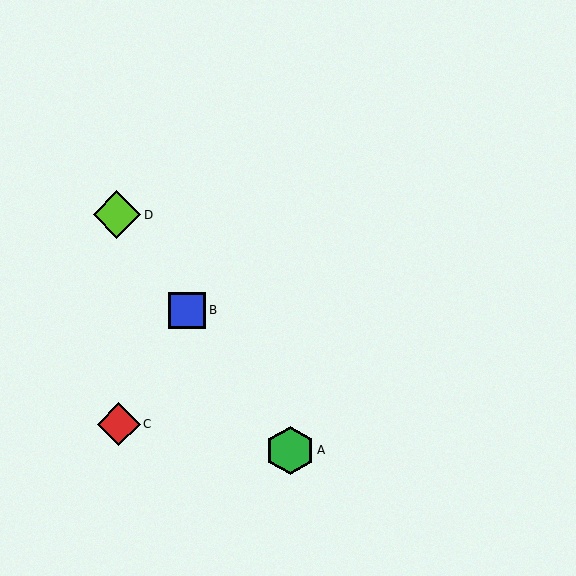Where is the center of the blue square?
The center of the blue square is at (187, 310).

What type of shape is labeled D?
Shape D is a lime diamond.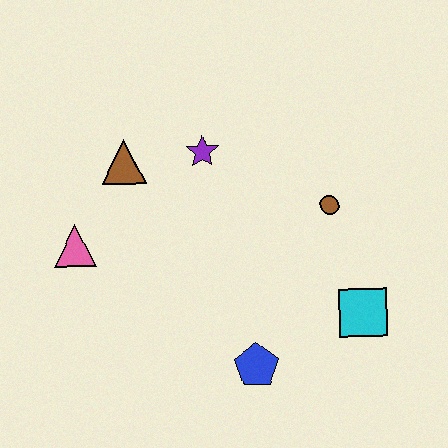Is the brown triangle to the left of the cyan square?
Yes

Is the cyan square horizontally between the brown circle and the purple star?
No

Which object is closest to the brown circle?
The cyan square is closest to the brown circle.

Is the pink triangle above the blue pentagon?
Yes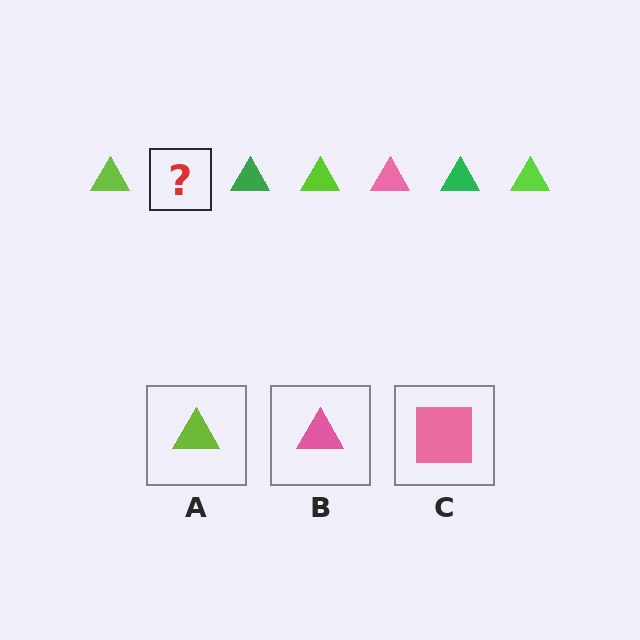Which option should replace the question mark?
Option B.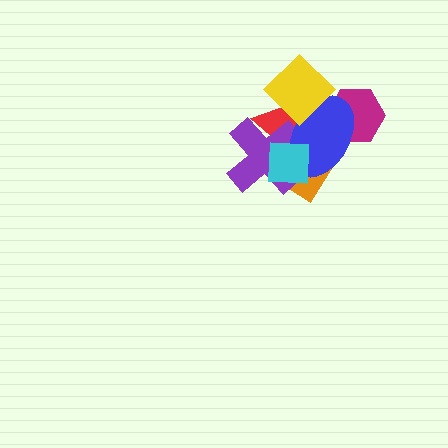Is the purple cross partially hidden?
Yes, it is partially covered by another shape.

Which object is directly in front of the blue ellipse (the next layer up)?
The cyan square is directly in front of the blue ellipse.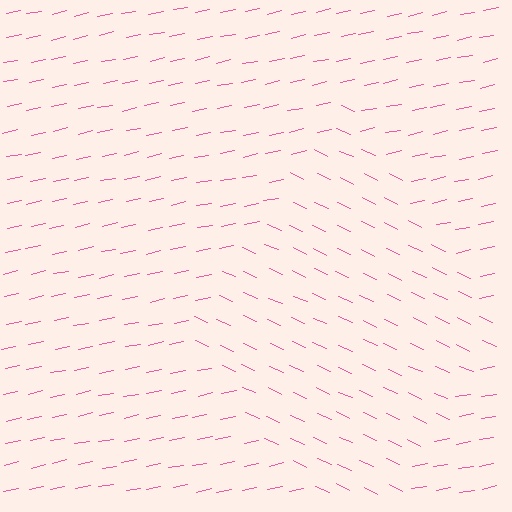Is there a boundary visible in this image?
Yes, there is a texture boundary formed by a change in line orientation.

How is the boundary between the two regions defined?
The boundary is defined purely by a change in line orientation (approximately 37 degrees difference). All lines are the same color and thickness.